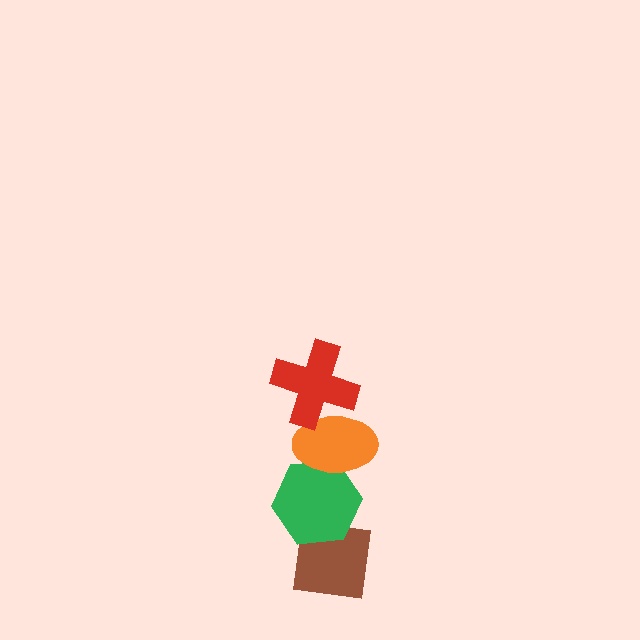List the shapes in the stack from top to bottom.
From top to bottom: the red cross, the orange ellipse, the green hexagon, the brown square.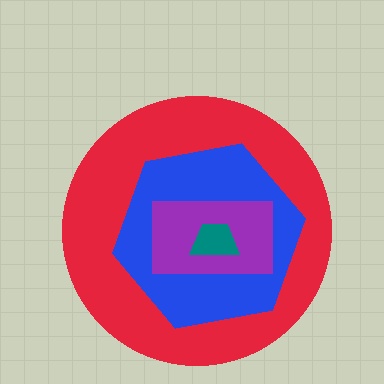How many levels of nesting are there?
4.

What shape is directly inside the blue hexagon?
The purple rectangle.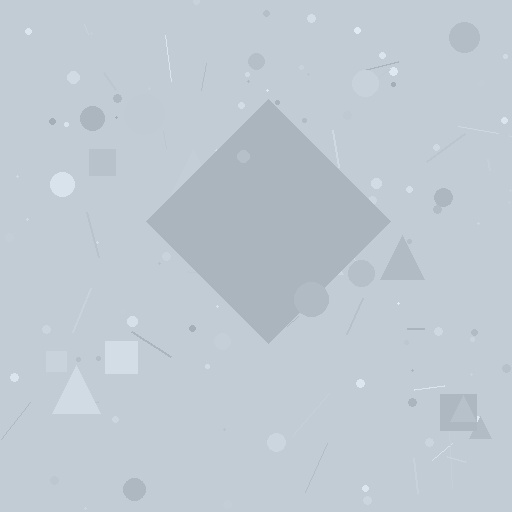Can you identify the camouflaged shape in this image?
The camouflaged shape is a diamond.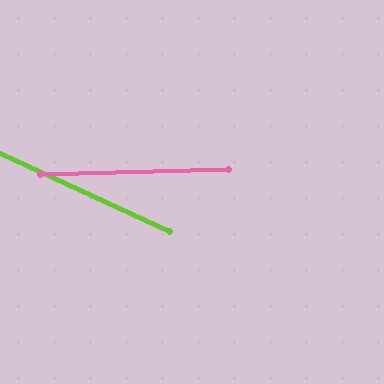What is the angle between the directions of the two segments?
Approximately 26 degrees.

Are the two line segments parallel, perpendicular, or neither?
Neither parallel nor perpendicular — they differ by about 26°.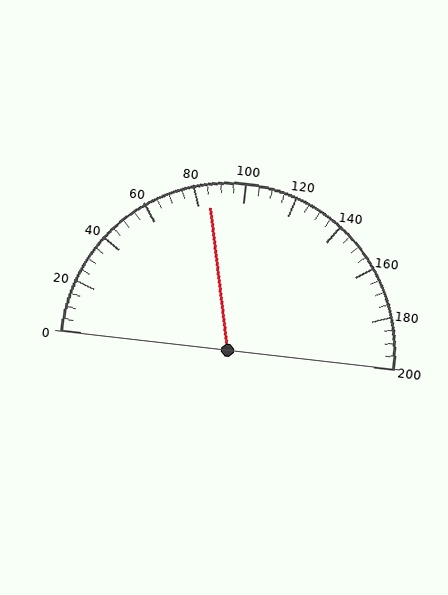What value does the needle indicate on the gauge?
The needle indicates approximately 85.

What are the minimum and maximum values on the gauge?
The gauge ranges from 0 to 200.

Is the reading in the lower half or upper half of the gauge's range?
The reading is in the lower half of the range (0 to 200).